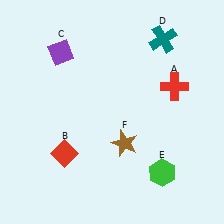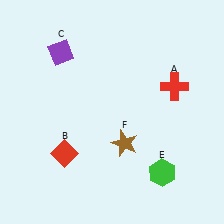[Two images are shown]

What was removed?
The teal cross (D) was removed in Image 2.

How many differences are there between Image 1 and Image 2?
There is 1 difference between the two images.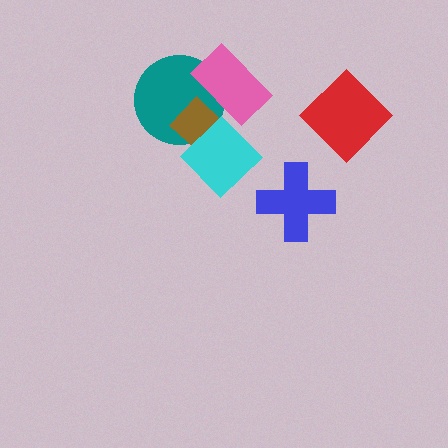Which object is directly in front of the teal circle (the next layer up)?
The brown diamond is directly in front of the teal circle.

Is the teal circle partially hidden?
Yes, it is partially covered by another shape.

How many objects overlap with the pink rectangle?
2 objects overlap with the pink rectangle.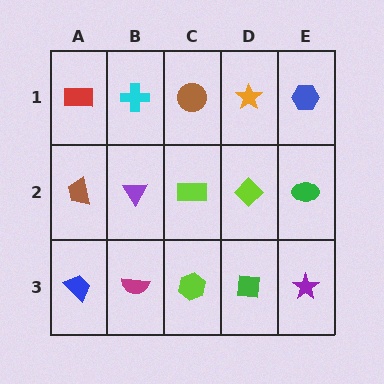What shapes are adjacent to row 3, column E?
A green ellipse (row 2, column E), a green square (row 3, column D).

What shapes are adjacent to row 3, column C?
A lime rectangle (row 2, column C), a magenta semicircle (row 3, column B), a green square (row 3, column D).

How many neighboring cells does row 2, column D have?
4.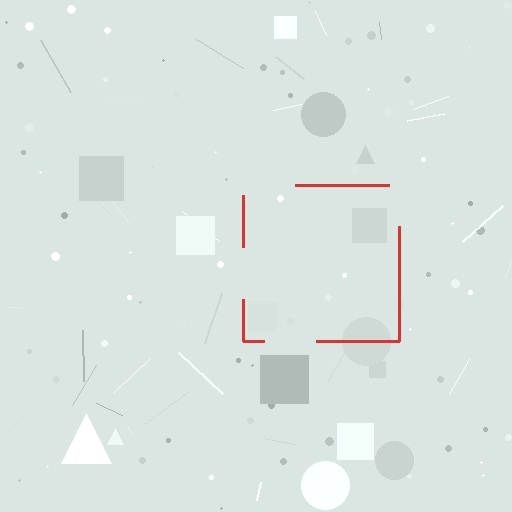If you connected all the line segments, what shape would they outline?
They would outline a square.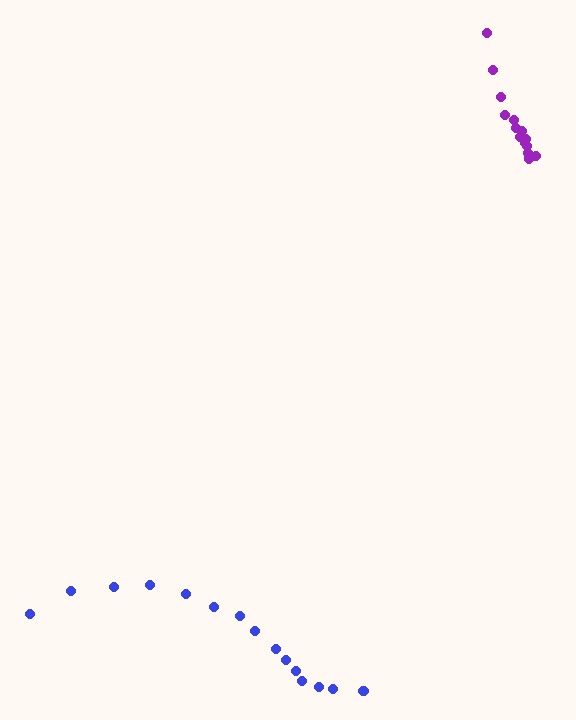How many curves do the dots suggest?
There are 2 distinct paths.